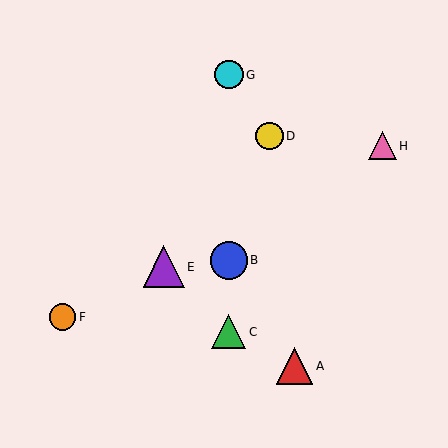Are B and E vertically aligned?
No, B is at x≈229 and E is at x≈164.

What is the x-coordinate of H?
Object H is at x≈382.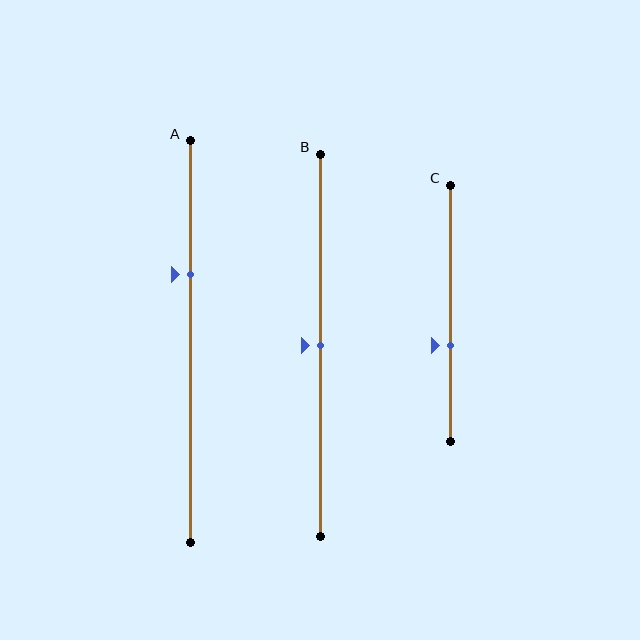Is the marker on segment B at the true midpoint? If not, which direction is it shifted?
Yes, the marker on segment B is at the true midpoint.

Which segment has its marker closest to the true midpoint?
Segment B has its marker closest to the true midpoint.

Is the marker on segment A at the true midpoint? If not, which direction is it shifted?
No, the marker on segment A is shifted upward by about 17% of the segment length.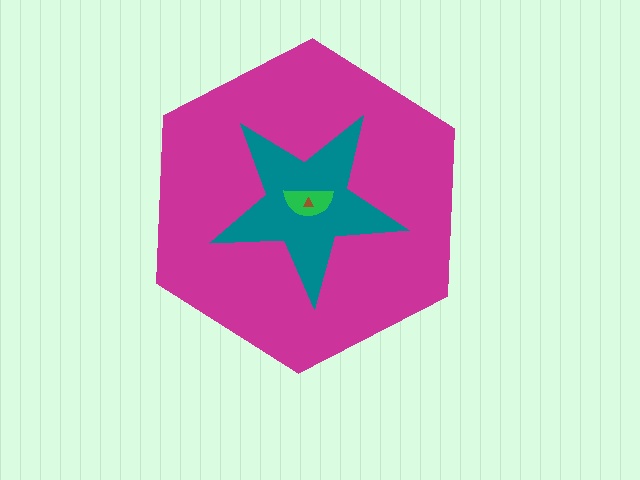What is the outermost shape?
The magenta hexagon.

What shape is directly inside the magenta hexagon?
The teal star.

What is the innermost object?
The brown triangle.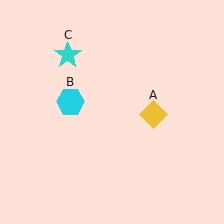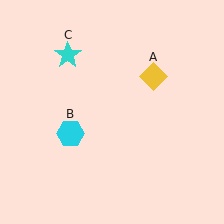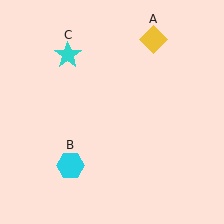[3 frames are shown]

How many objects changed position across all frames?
2 objects changed position: yellow diamond (object A), cyan hexagon (object B).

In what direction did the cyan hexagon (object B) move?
The cyan hexagon (object B) moved down.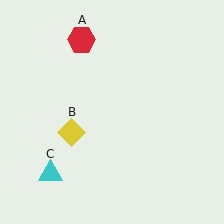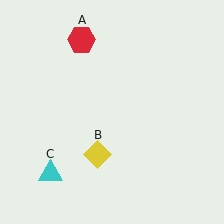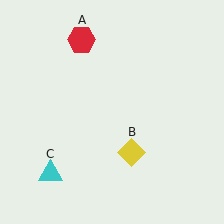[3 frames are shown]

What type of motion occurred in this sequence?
The yellow diamond (object B) rotated counterclockwise around the center of the scene.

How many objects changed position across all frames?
1 object changed position: yellow diamond (object B).